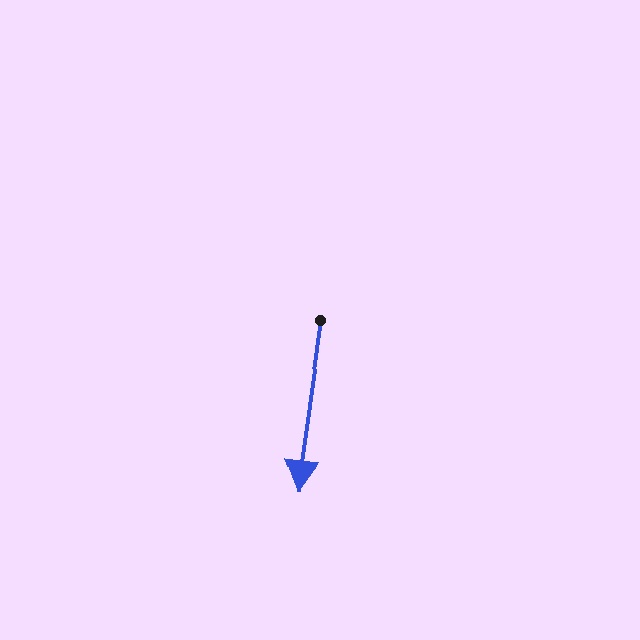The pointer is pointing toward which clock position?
Roughly 6 o'clock.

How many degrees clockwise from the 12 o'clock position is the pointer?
Approximately 188 degrees.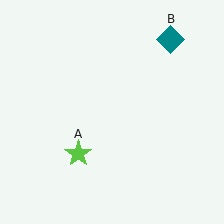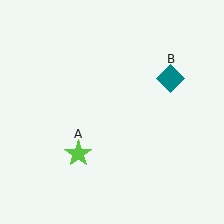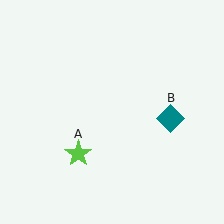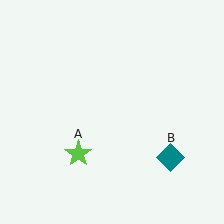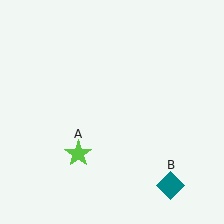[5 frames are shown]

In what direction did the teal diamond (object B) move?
The teal diamond (object B) moved down.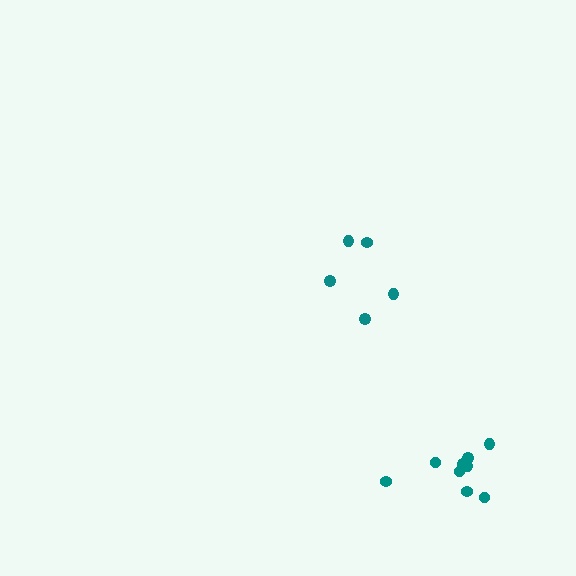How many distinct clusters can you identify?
There are 2 distinct clusters.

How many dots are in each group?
Group 1: 9 dots, Group 2: 5 dots (14 total).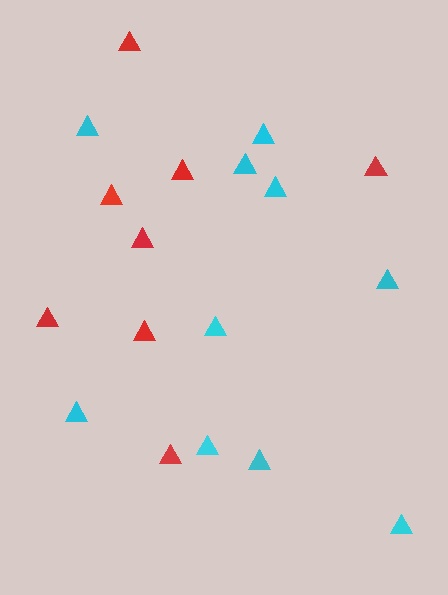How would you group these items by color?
There are 2 groups: one group of red triangles (8) and one group of cyan triangles (10).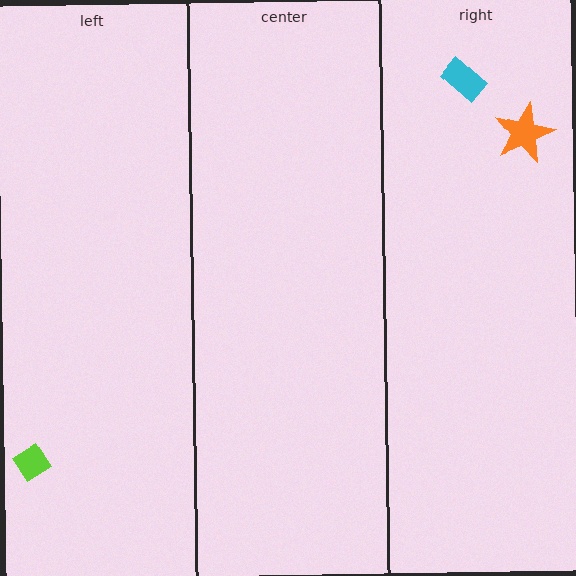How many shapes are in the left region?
1.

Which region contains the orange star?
The right region.